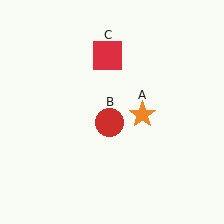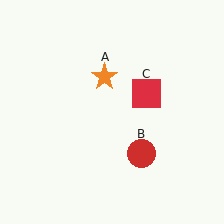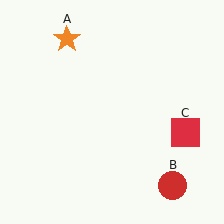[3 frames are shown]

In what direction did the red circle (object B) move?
The red circle (object B) moved down and to the right.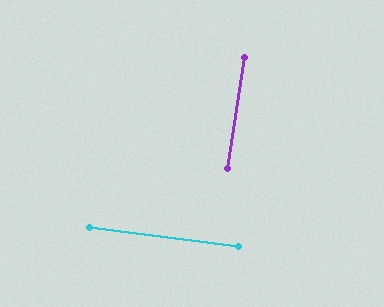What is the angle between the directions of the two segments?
Approximately 88 degrees.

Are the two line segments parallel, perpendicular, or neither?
Perpendicular — they meet at approximately 88°.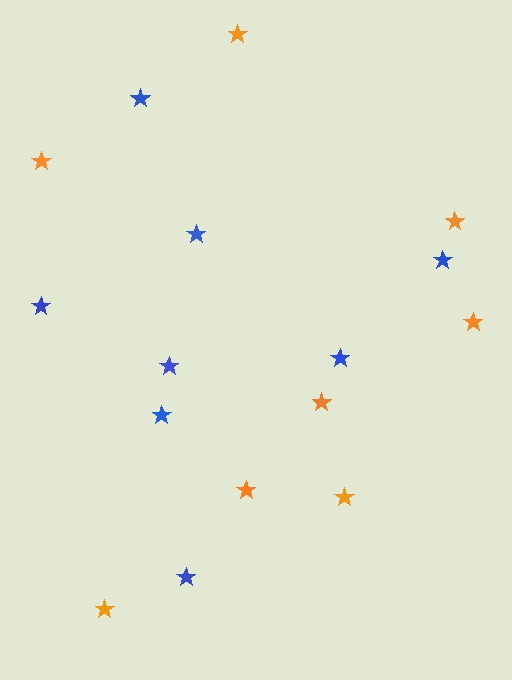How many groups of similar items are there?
There are 2 groups: one group of blue stars (8) and one group of orange stars (8).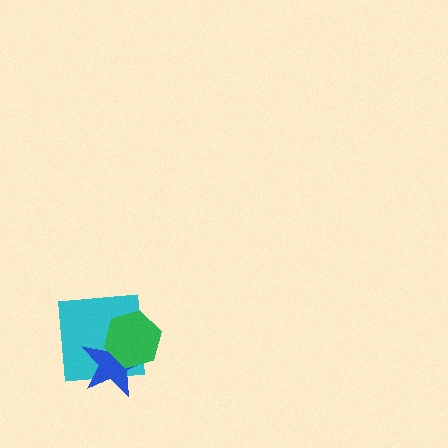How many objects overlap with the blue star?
2 objects overlap with the blue star.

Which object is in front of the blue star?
The green hexagon is in front of the blue star.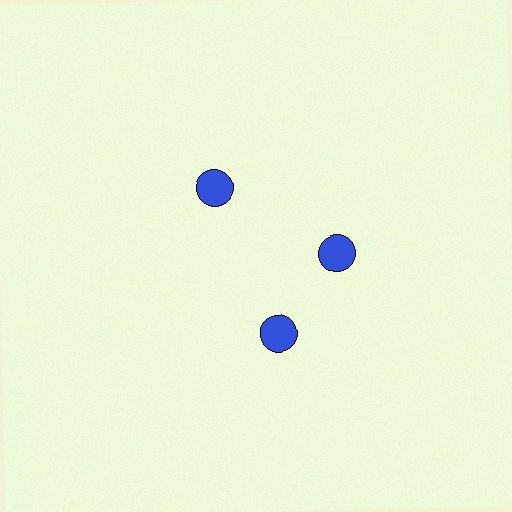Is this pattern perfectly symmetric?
No. The 3 blue circles are arranged in a ring, but one element near the 7 o'clock position is rotated out of alignment along the ring, breaking the 3-fold rotational symmetry.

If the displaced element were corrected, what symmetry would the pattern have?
It would have 3-fold rotational symmetry — the pattern would map onto itself every 120 degrees.